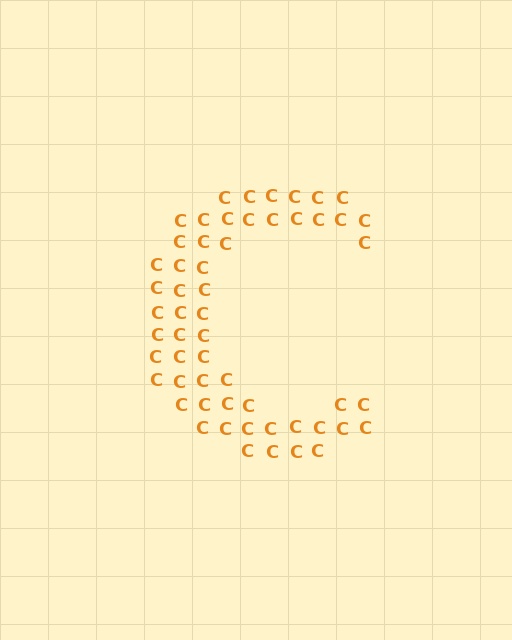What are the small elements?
The small elements are letter C's.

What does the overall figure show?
The overall figure shows the letter C.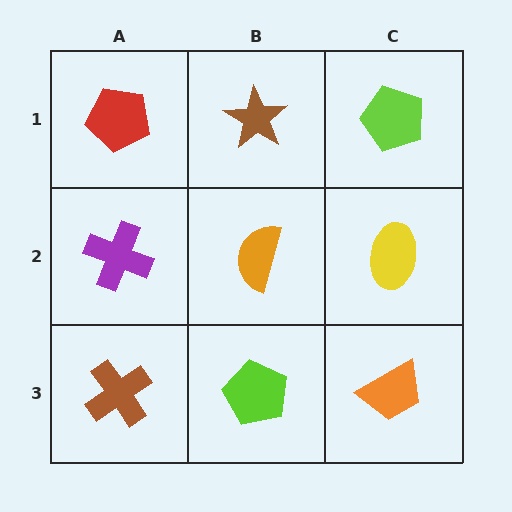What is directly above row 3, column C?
A yellow ellipse.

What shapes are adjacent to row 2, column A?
A red pentagon (row 1, column A), a brown cross (row 3, column A), an orange semicircle (row 2, column B).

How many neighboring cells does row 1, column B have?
3.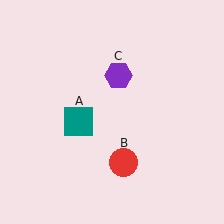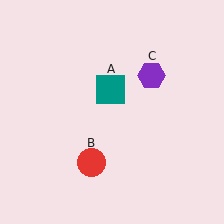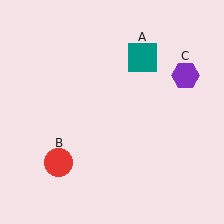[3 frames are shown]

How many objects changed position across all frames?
3 objects changed position: teal square (object A), red circle (object B), purple hexagon (object C).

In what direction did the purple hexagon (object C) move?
The purple hexagon (object C) moved right.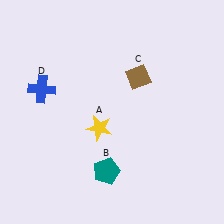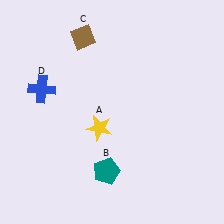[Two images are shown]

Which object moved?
The brown diamond (C) moved left.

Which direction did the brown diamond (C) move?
The brown diamond (C) moved left.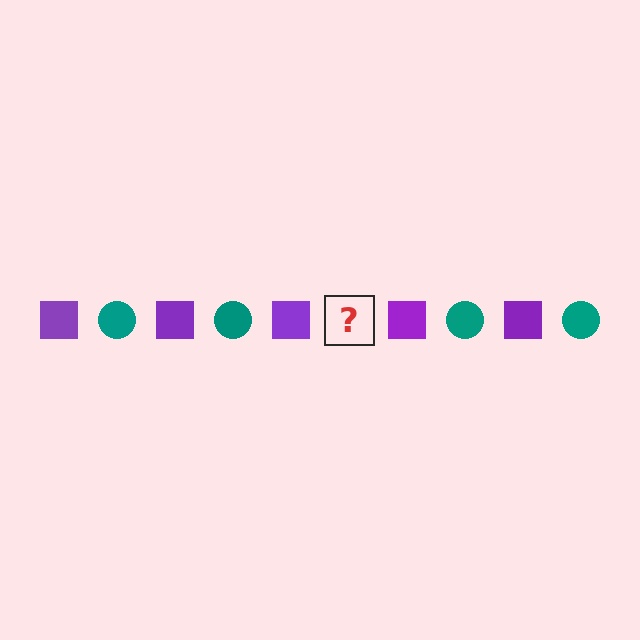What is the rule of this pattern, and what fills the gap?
The rule is that the pattern alternates between purple square and teal circle. The gap should be filled with a teal circle.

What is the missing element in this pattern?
The missing element is a teal circle.